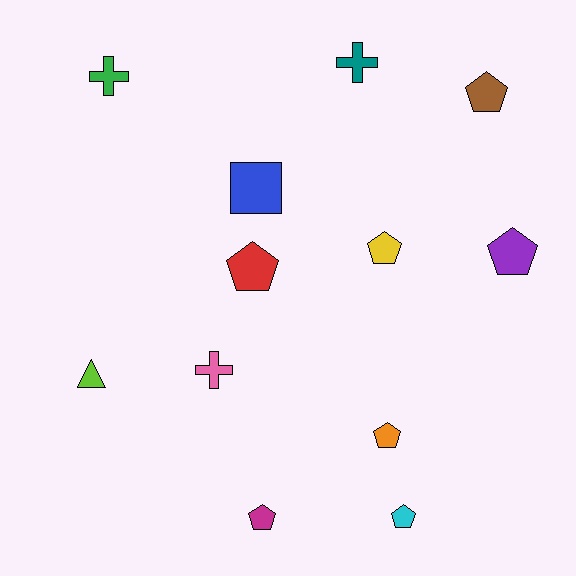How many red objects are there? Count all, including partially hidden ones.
There is 1 red object.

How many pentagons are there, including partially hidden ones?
There are 7 pentagons.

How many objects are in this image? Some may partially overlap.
There are 12 objects.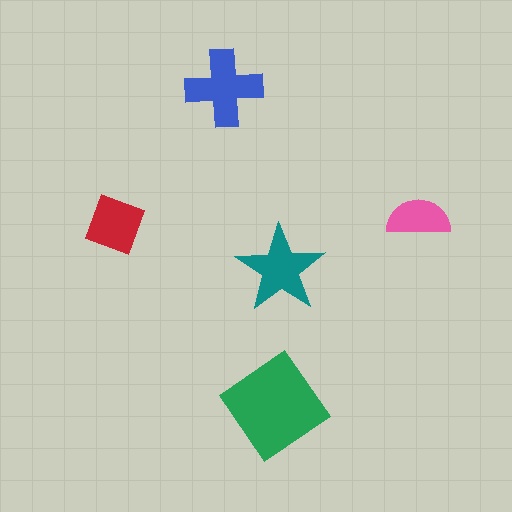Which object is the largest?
The green diamond.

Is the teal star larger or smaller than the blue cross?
Smaller.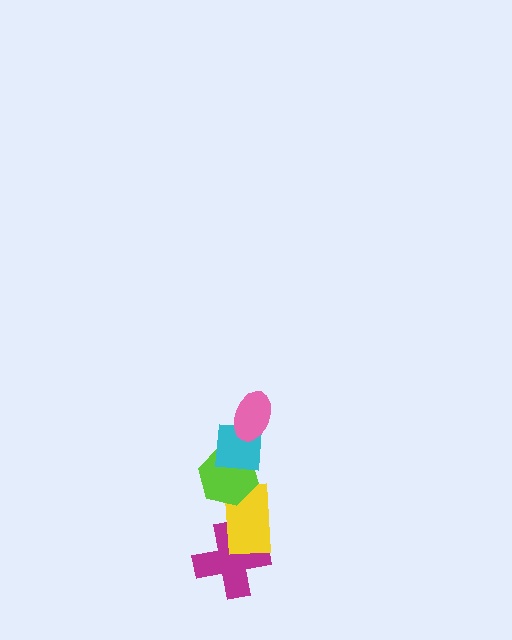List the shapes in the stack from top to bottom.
From top to bottom: the pink ellipse, the cyan square, the lime hexagon, the yellow rectangle, the magenta cross.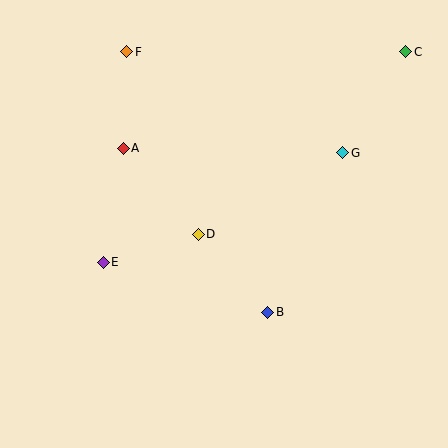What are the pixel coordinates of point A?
Point A is at (123, 148).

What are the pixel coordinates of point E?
Point E is at (103, 262).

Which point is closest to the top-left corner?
Point F is closest to the top-left corner.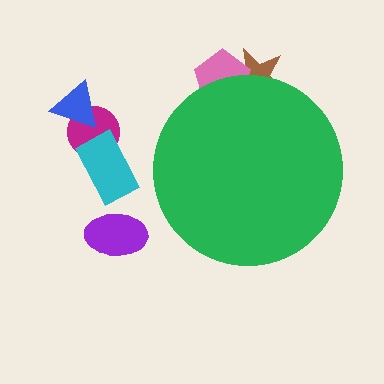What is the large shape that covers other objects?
A green circle.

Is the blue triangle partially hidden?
No, the blue triangle is fully visible.